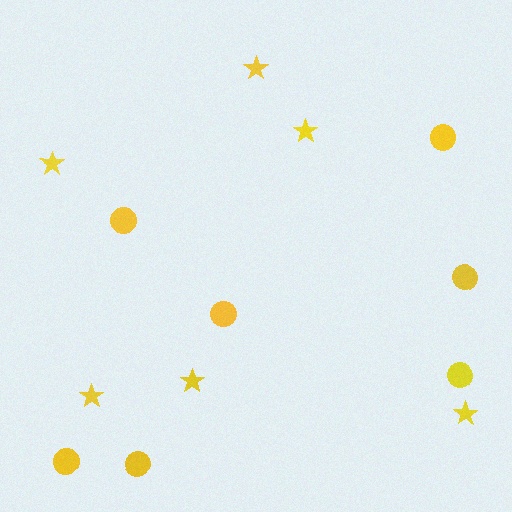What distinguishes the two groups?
There are 2 groups: one group of circles (7) and one group of stars (6).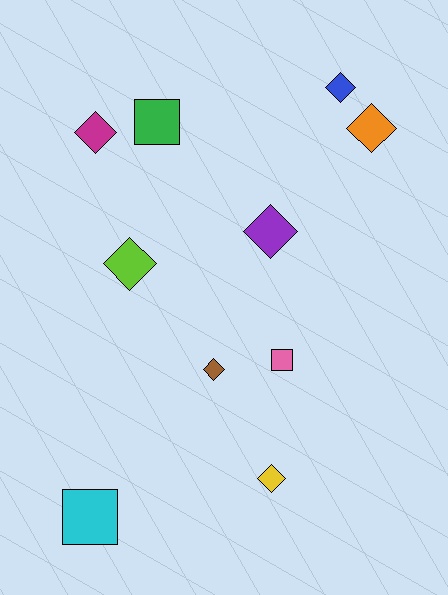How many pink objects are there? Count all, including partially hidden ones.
There is 1 pink object.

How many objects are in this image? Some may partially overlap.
There are 10 objects.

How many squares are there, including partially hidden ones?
There are 3 squares.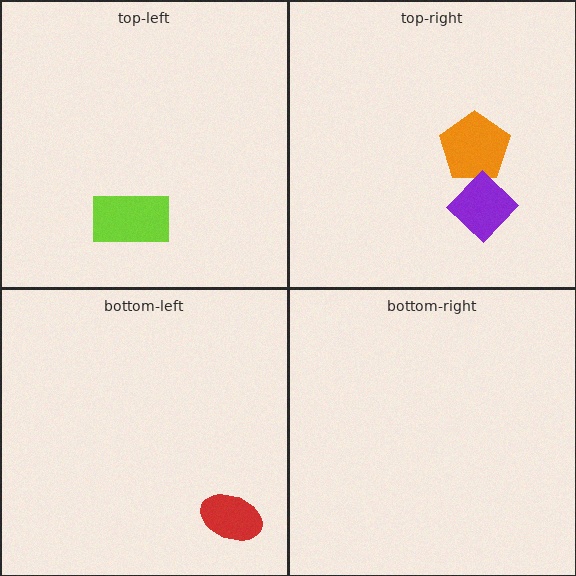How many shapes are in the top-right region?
2.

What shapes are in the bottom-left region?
The red ellipse.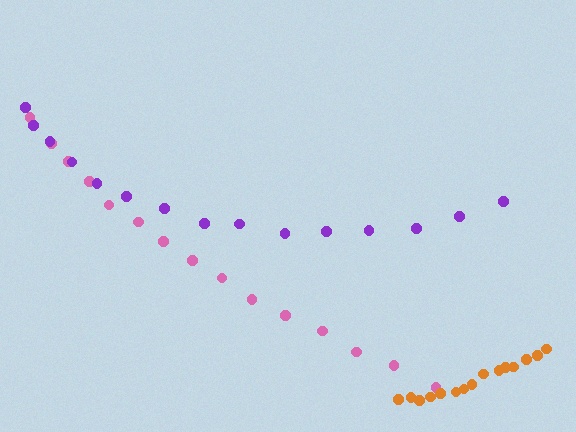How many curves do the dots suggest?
There are 3 distinct paths.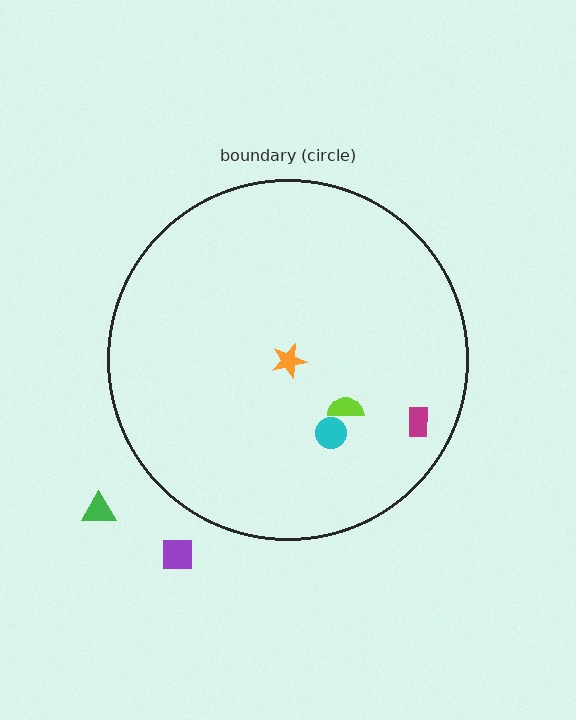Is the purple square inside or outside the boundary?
Outside.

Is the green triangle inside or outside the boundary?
Outside.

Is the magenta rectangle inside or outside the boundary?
Inside.